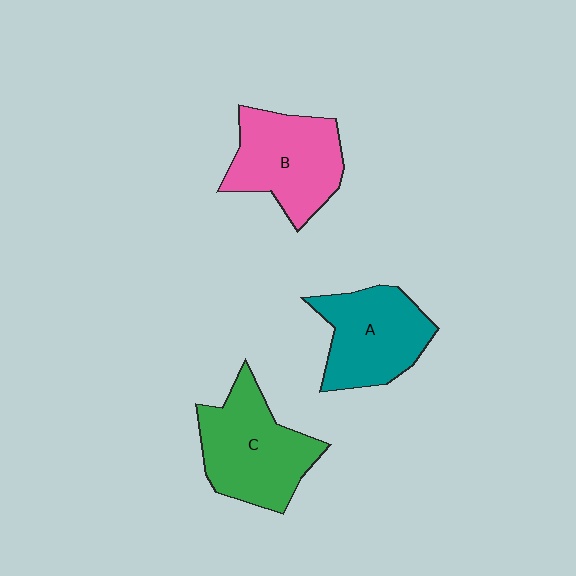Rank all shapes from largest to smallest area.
From largest to smallest: C (green), B (pink), A (teal).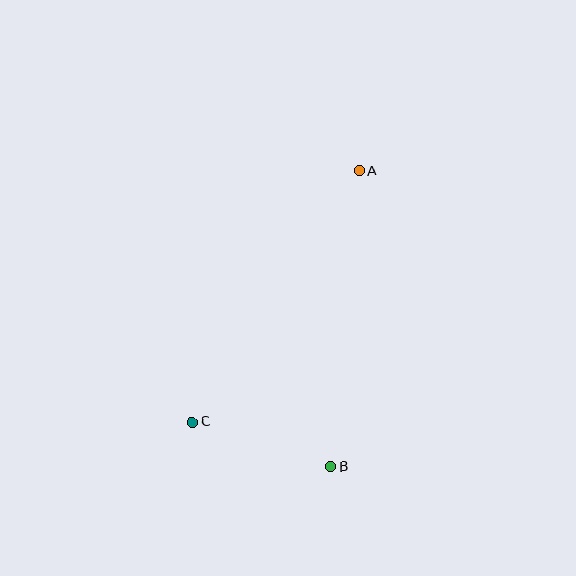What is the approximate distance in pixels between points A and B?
The distance between A and B is approximately 297 pixels.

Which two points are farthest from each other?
Points A and C are farthest from each other.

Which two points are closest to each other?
Points B and C are closest to each other.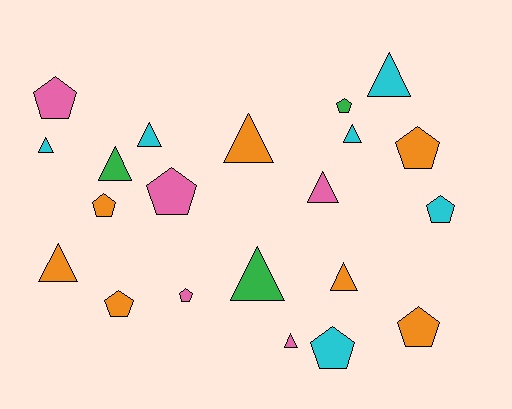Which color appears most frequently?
Orange, with 7 objects.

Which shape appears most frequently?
Triangle, with 11 objects.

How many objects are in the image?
There are 21 objects.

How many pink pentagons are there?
There are 3 pink pentagons.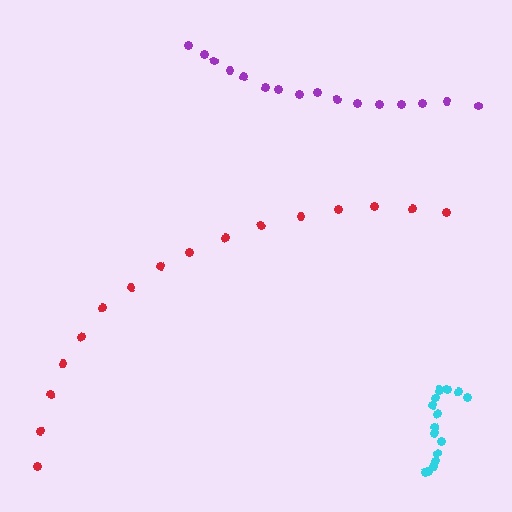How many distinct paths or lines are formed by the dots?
There are 3 distinct paths.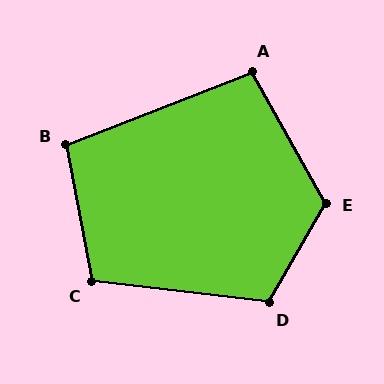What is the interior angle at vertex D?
Approximately 113 degrees (obtuse).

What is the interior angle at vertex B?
Approximately 101 degrees (obtuse).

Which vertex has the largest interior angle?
E, at approximately 121 degrees.